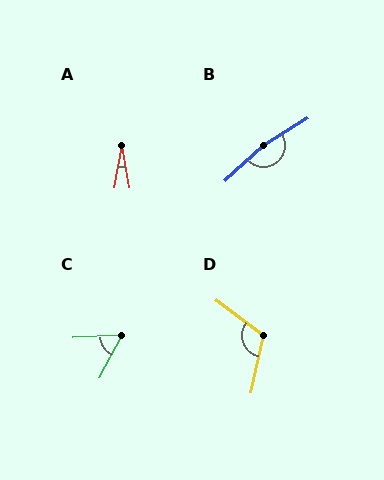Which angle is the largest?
B, at approximately 168 degrees.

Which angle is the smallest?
A, at approximately 21 degrees.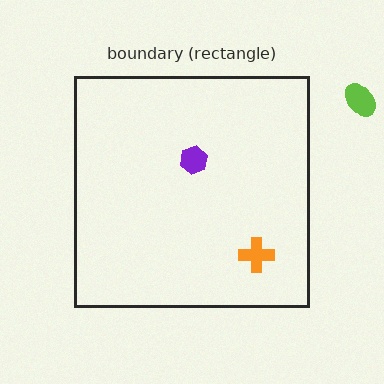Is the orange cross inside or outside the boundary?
Inside.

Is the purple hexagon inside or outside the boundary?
Inside.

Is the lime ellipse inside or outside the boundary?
Outside.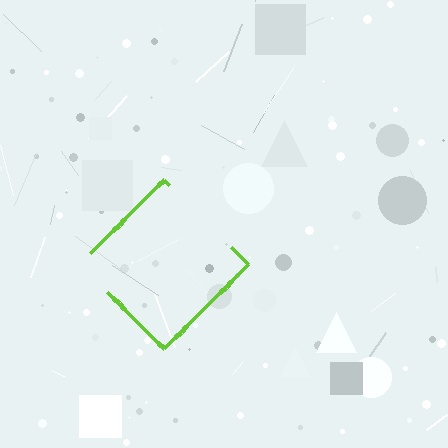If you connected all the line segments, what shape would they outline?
They would outline a diamond.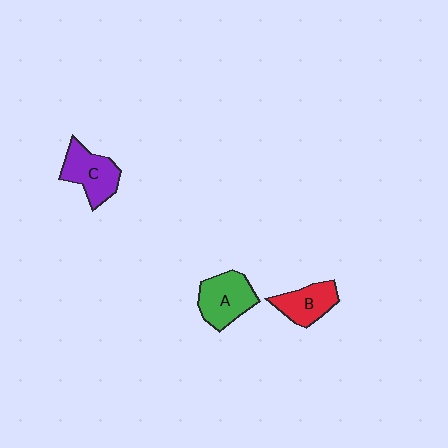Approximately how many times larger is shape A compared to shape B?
Approximately 1.3 times.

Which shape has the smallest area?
Shape B (red).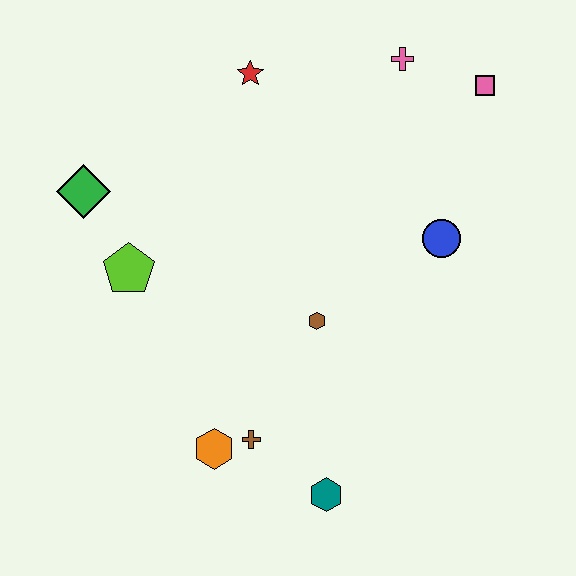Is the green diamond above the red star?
No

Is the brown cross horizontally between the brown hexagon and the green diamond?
Yes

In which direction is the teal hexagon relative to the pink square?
The teal hexagon is below the pink square.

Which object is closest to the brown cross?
The orange hexagon is closest to the brown cross.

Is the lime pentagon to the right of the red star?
No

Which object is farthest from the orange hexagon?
The pink square is farthest from the orange hexagon.